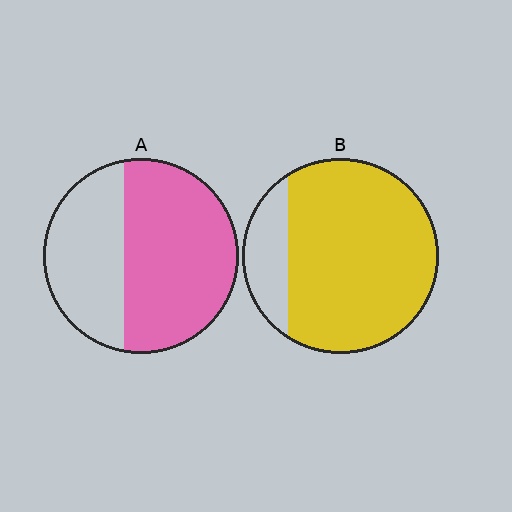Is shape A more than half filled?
Yes.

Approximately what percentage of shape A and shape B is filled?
A is approximately 60% and B is approximately 80%.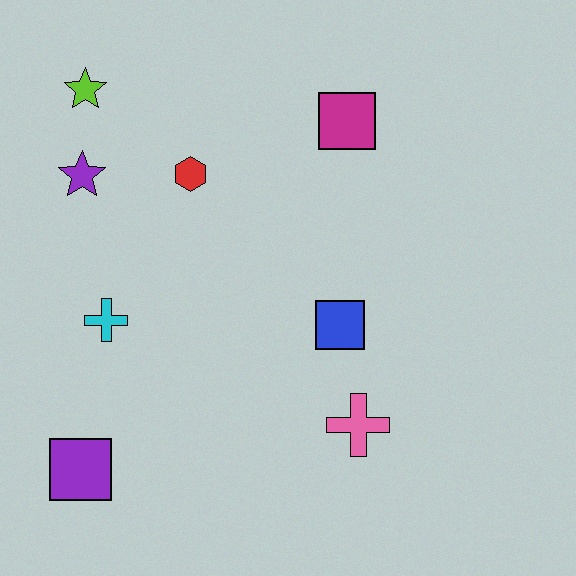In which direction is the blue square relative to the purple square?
The blue square is to the right of the purple square.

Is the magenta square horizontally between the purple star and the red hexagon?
No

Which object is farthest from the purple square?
The magenta square is farthest from the purple square.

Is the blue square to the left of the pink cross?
Yes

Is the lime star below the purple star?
No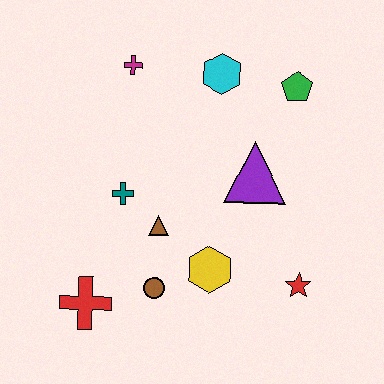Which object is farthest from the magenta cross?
The red star is farthest from the magenta cross.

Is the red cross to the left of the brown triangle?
Yes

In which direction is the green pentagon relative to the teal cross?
The green pentagon is to the right of the teal cross.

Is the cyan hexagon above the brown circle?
Yes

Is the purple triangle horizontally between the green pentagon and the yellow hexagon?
Yes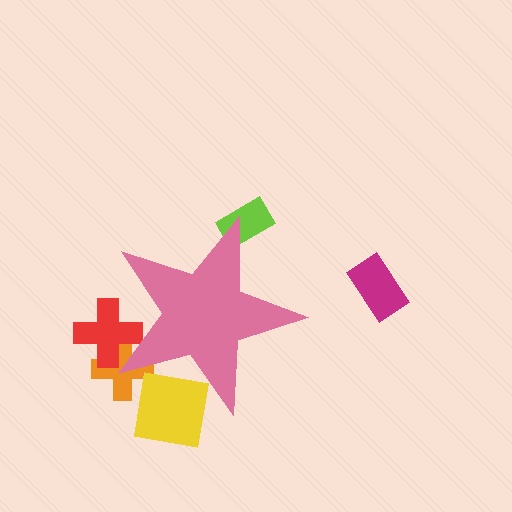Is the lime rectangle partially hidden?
Yes, the lime rectangle is partially hidden behind the pink star.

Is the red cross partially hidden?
Yes, the red cross is partially hidden behind the pink star.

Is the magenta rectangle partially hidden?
No, the magenta rectangle is fully visible.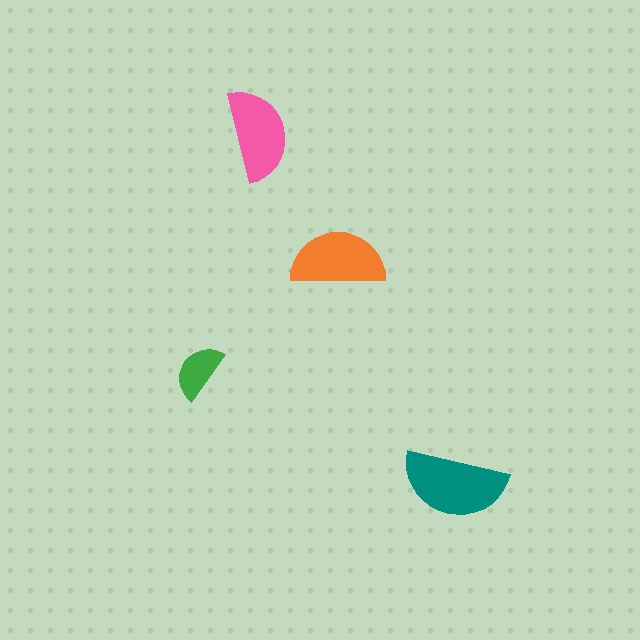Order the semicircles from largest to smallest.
the teal one, the orange one, the pink one, the green one.